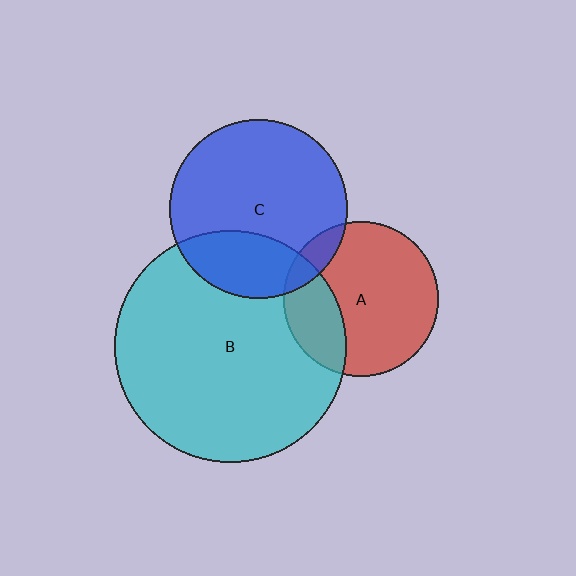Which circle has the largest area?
Circle B (cyan).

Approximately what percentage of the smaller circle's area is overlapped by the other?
Approximately 10%.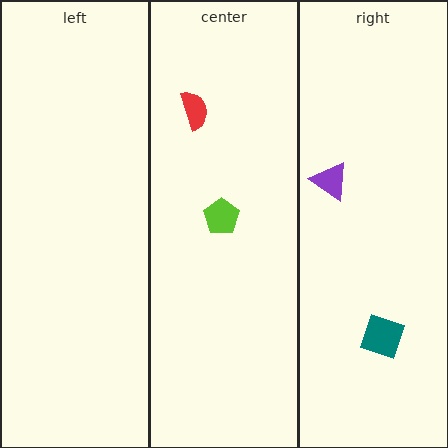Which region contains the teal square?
The right region.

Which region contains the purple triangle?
The right region.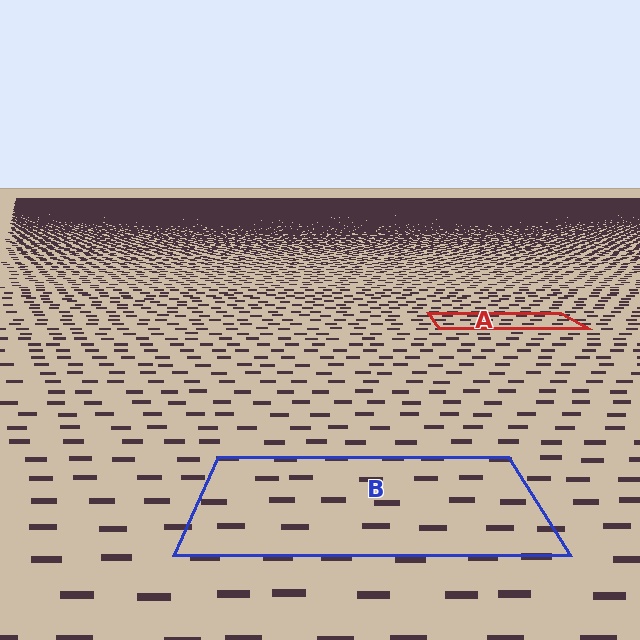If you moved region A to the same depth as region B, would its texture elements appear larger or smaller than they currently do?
They would appear larger. At a closer depth, the same texture elements are projected at a bigger on-screen size.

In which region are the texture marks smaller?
The texture marks are smaller in region A, because it is farther away.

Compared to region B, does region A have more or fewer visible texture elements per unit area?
Region A has more texture elements per unit area — they are packed more densely because it is farther away.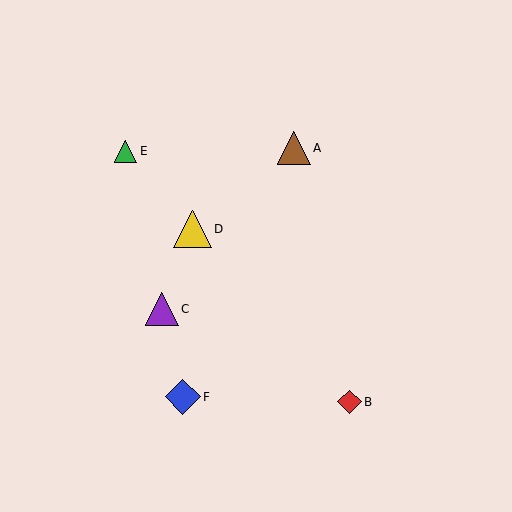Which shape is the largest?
The yellow triangle (labeled D) is the largest.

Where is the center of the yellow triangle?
The center of the yellow triangle is at (193, 229).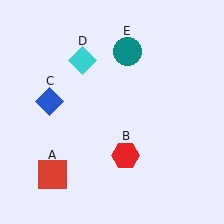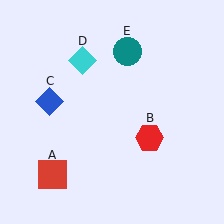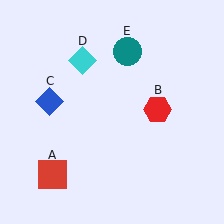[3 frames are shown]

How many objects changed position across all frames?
1 object changed position: red hexagon (object B).